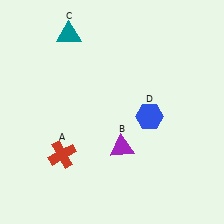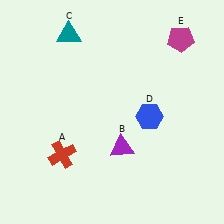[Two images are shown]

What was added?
A magenta pentagon (E) was added in Image 2.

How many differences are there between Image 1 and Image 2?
There is 1 difference between the two images.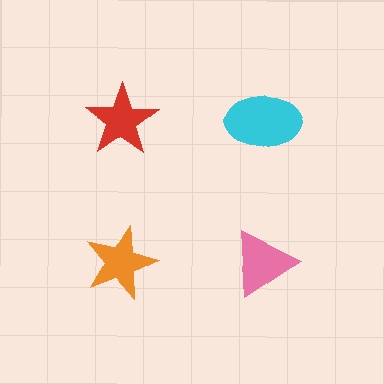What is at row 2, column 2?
A pink triangle.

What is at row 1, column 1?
A red star.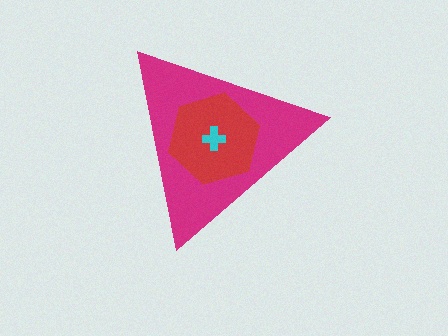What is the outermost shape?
The magenta triangle.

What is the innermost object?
The cyan cross.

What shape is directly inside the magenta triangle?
The red hexagon.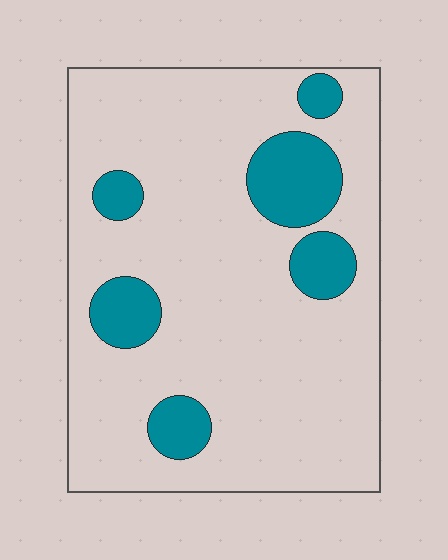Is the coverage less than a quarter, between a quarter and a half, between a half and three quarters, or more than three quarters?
Less than a quarter.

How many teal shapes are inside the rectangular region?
6.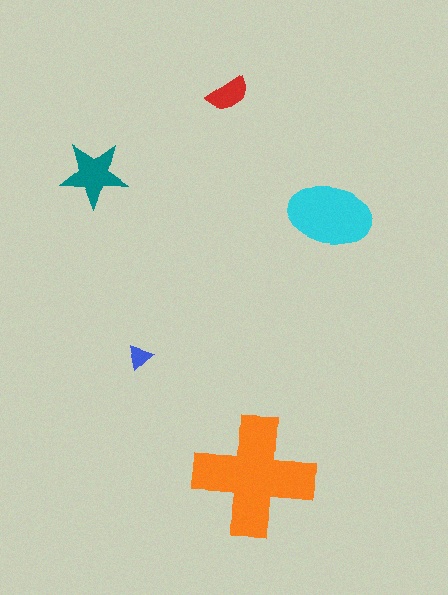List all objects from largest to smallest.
The orange cross, the cyan ellipse, the teal star, the red semicircle, the blue triangle.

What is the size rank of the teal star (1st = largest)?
3rd.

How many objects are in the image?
There are 5 objects in the image.